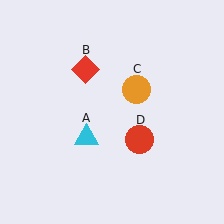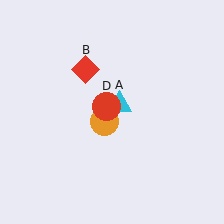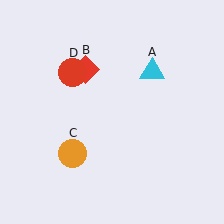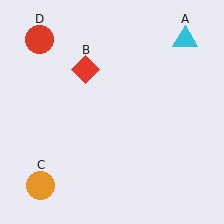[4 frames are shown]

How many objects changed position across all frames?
3 objects changed position: cyan triangle (object A), orange circle (object C), red circle (object D).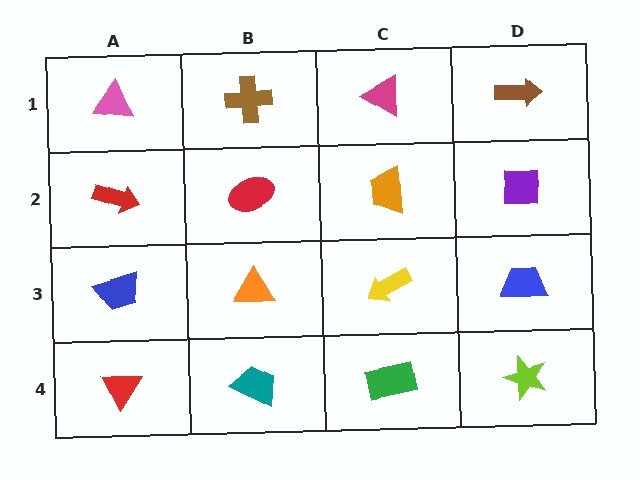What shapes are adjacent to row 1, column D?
A purple square (row 2, column D), a magenta triangle (row 1, column C).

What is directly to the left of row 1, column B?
A pink triangle.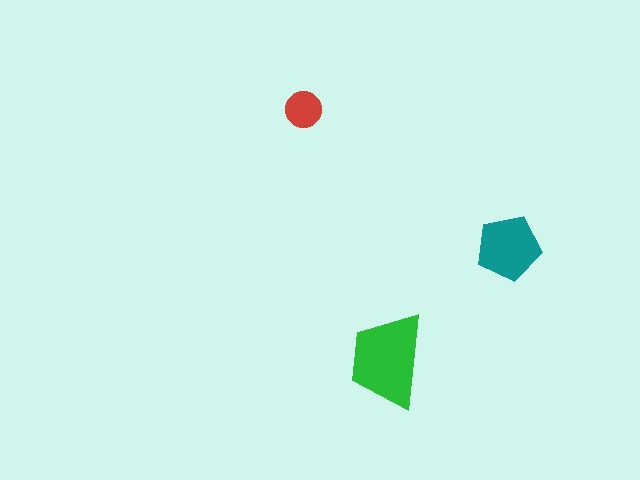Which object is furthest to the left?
The red circle is leftmost.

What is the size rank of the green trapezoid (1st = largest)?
1st.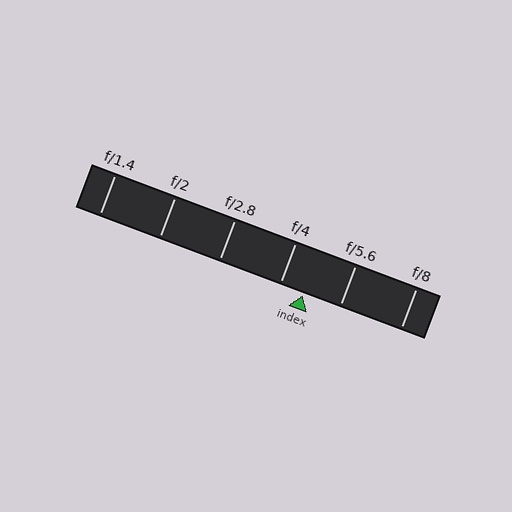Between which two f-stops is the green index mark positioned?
The index mark is between f/4 and f/5.6.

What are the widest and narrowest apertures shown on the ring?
The widest aperture shown is f/1.4 and the narrowest is f/8.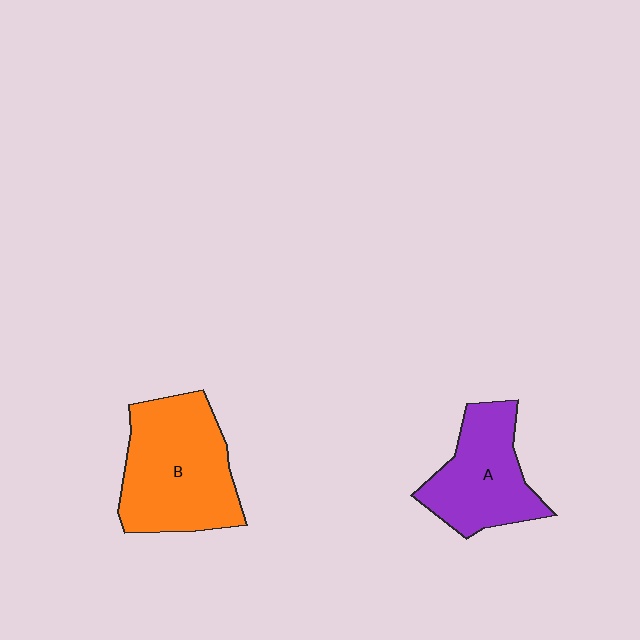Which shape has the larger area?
Shape B (orange).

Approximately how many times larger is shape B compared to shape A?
Approximately 1.4 times.